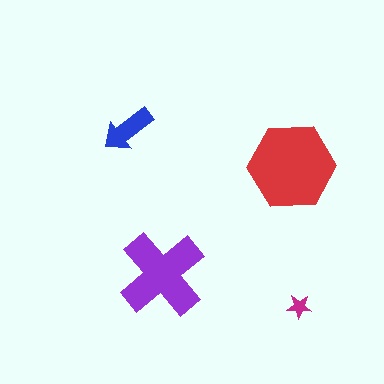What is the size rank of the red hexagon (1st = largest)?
1st.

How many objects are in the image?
There are 4 objects in the image.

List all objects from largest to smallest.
The red hexagon, the purple cross, the blue arrow, the magenta star.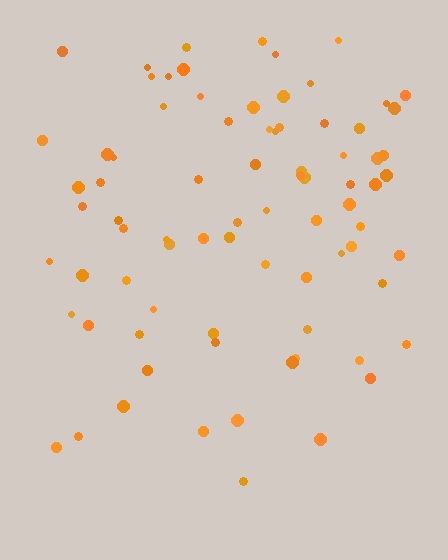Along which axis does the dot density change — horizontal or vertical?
Vertical.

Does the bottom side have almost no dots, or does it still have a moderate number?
Still a moderate number, just noticeably fewer than the top.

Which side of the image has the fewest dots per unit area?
The bottom.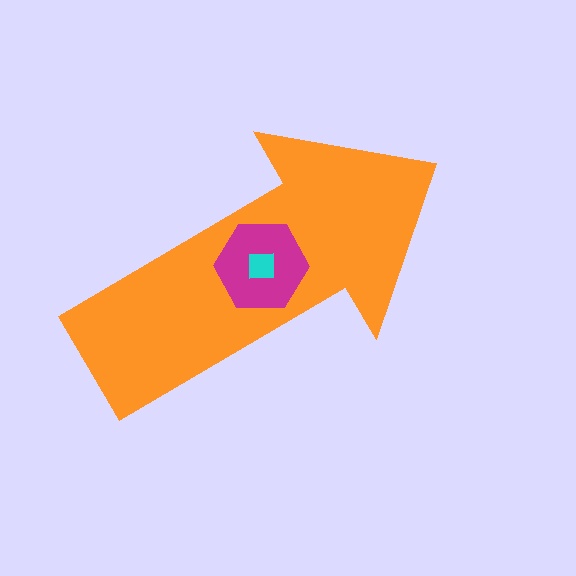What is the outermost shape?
The orange arrow.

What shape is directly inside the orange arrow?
The magenta hexagon.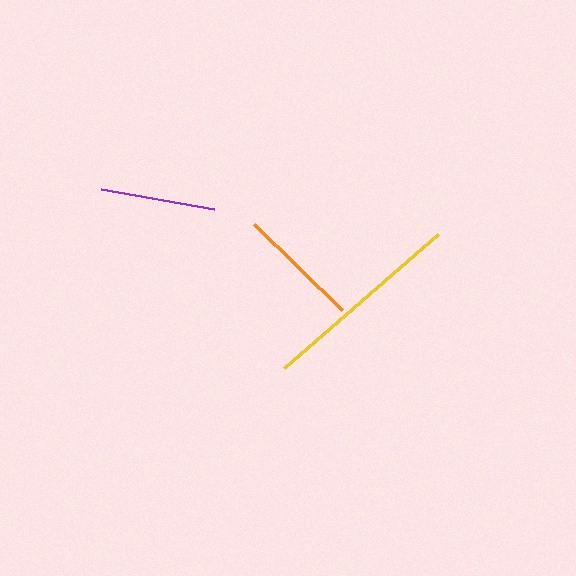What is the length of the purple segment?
The purple segment is approximately 115 pixels long.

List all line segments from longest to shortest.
From longest to shortest: yellow, orange, purple.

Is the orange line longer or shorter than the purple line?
The orange line is longer than the purple line.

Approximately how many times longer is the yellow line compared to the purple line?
The yellow line is approximately 1.8 times the length of the purple line.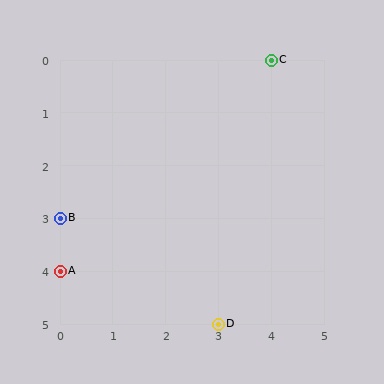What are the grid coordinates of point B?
Point B is at grid coordinates (0, 3).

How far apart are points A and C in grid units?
Points A and C are 4 columns and 4 rows apart (about 5.7 grid units diagonally).